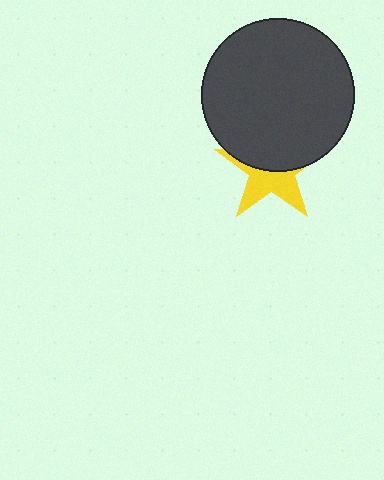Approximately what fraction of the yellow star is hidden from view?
Roughly 53% of the yellow star is hidden behind the dark gray circle.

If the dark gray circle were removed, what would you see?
You would see the complete yellow star.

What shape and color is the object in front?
The object in front is a dark gray circle.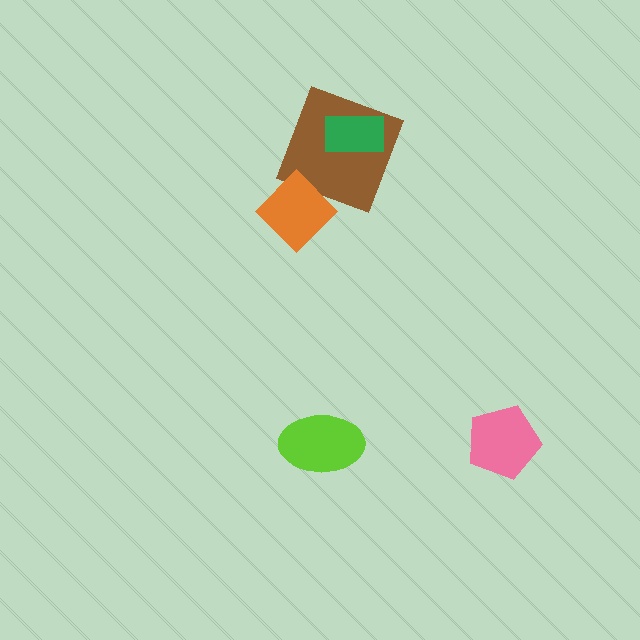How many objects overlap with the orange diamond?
1 object overlaps with the orange diamond.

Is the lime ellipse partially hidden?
No, no other shape covers it.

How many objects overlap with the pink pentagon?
0 objects overlap with the pink pentagon.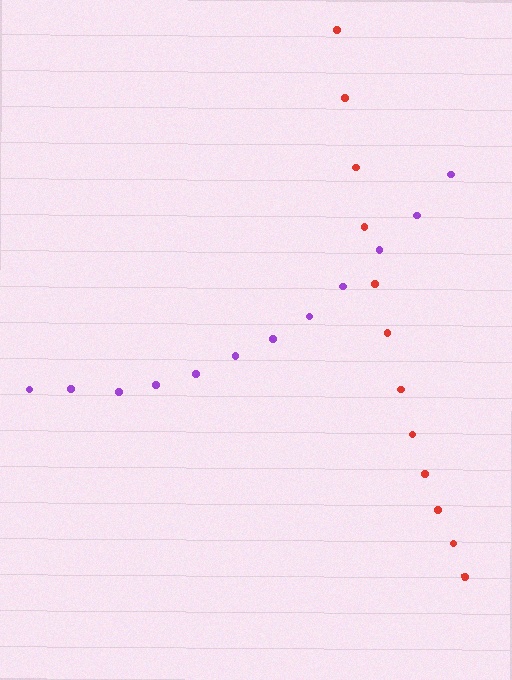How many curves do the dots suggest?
There are 2 distinct paths.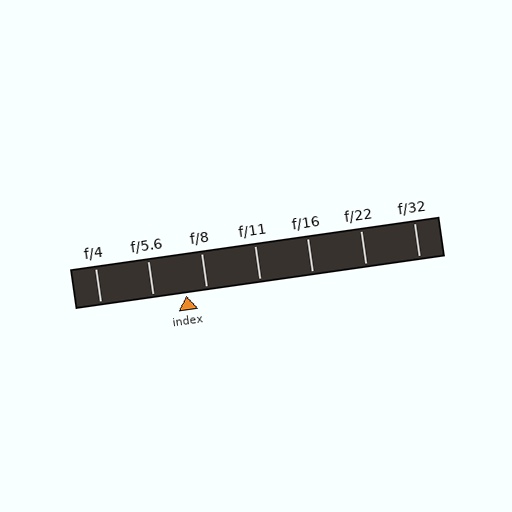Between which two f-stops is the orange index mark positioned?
The index mark is between f/5.6 and f/8.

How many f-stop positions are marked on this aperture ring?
There are 7 f-stop positions marked.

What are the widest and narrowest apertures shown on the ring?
The widest aperture shown is f/4 and the narrowest is f/32.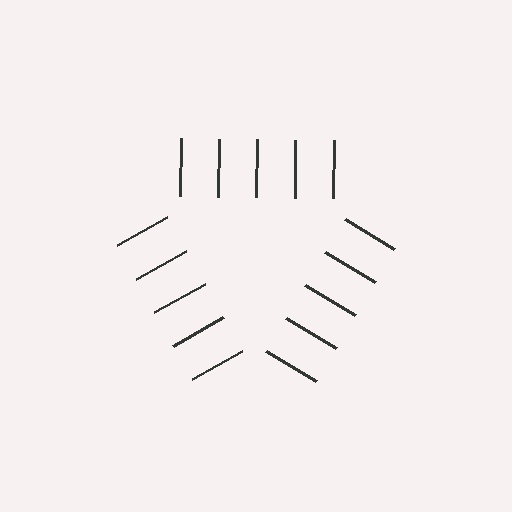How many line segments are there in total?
15 — 5 along each of the 3 edges.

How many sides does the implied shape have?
3 sides — the line-ends trace a triangle.